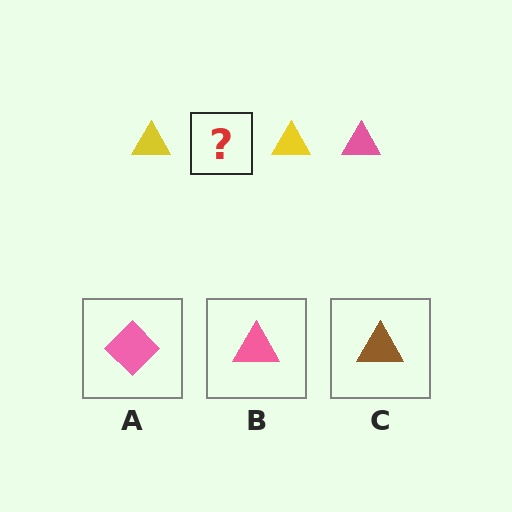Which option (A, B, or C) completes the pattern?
B.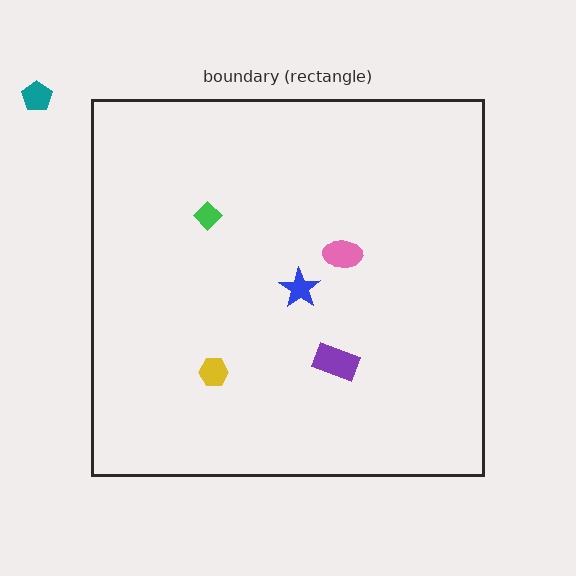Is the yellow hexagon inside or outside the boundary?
Inside.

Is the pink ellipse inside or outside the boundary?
Inside.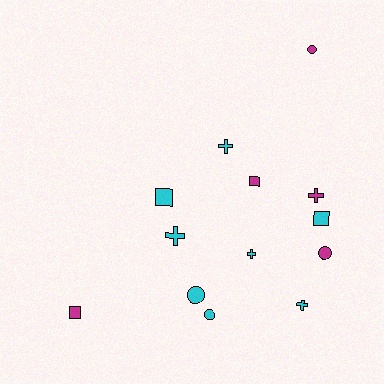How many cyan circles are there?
There are 2 cyan circles.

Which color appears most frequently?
Cyan, with 8 objects.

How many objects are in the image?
There are 13 objects.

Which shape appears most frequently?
Cross, with 5 objects.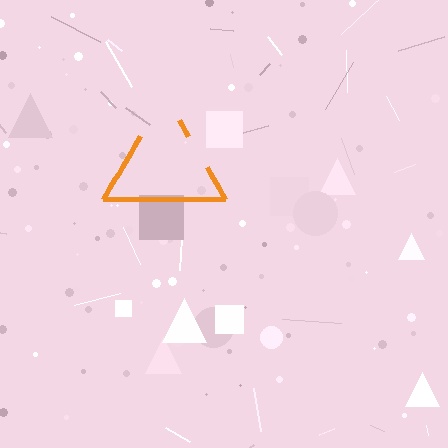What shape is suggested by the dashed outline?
The dashed outline suggests a triangle.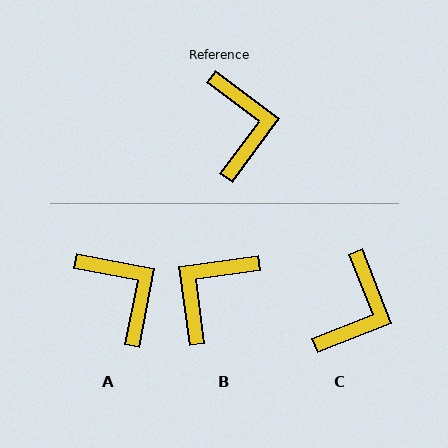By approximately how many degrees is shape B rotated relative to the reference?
Approximately 134 degrees counter-clockwise.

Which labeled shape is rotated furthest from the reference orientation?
B, about 134 degrees away.